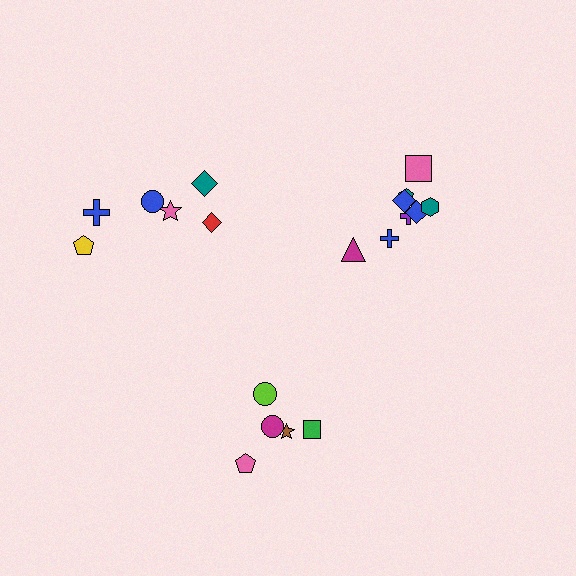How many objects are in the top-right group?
There are 8 objects.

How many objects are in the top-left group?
There are 6 objects.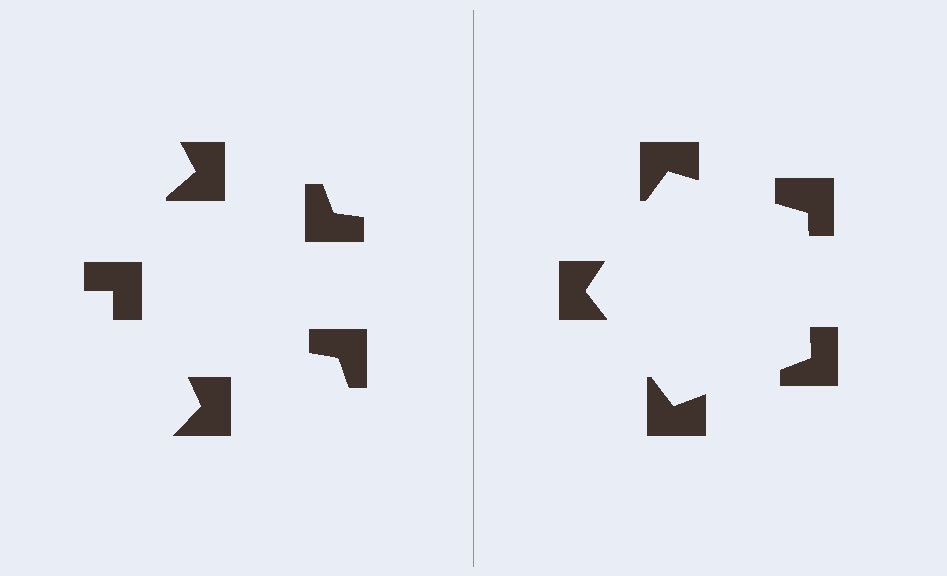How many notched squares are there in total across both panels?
10 — 5 on each side.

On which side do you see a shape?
An illusory pentagon appears on the right side. On the left side the wedge cuts are rotated, so no coherent shape forms.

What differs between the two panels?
The notched squares are positioned identically on both sides; only the wedge orientations differ. On the right they align to a pentagon; on the left they are misaligned.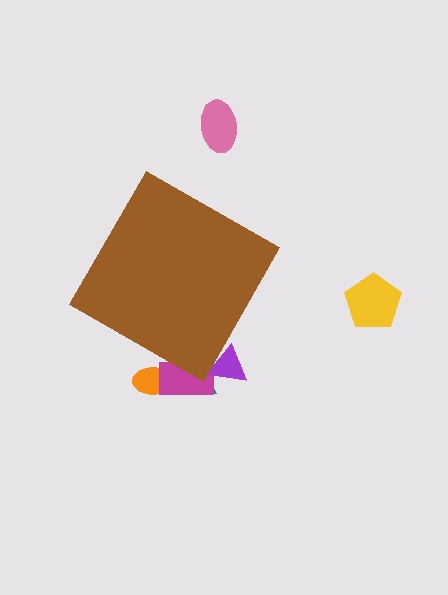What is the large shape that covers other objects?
A brown diamond.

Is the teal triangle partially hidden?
Yes, the teal triangle is partially hidden behind the brown diamond.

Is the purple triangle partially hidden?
Yes, the purple triangle is partially hidden behind the brown diamond.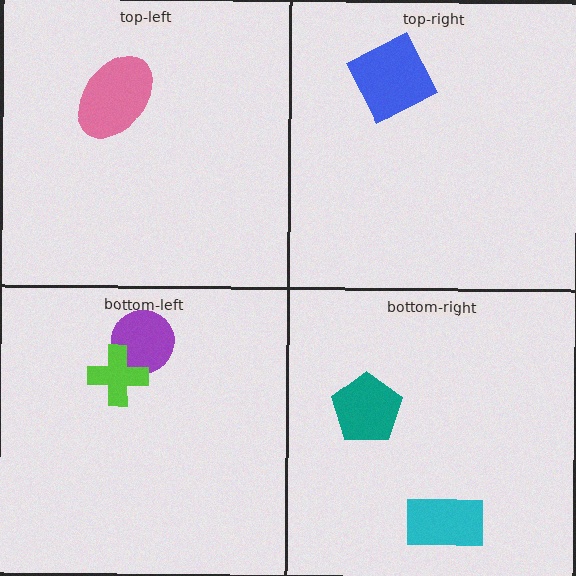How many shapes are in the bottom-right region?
2.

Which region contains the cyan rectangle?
The bottom-right region.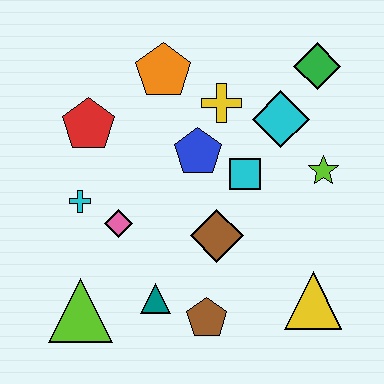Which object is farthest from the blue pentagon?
The lime triangle is farthest from the blue pentagon.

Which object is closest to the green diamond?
The cyan diamond is closest to the green diamond.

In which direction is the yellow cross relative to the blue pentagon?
The yellow cross is above the blue pentagon.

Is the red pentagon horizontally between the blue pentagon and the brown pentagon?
No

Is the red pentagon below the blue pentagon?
No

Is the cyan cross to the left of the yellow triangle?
Yes